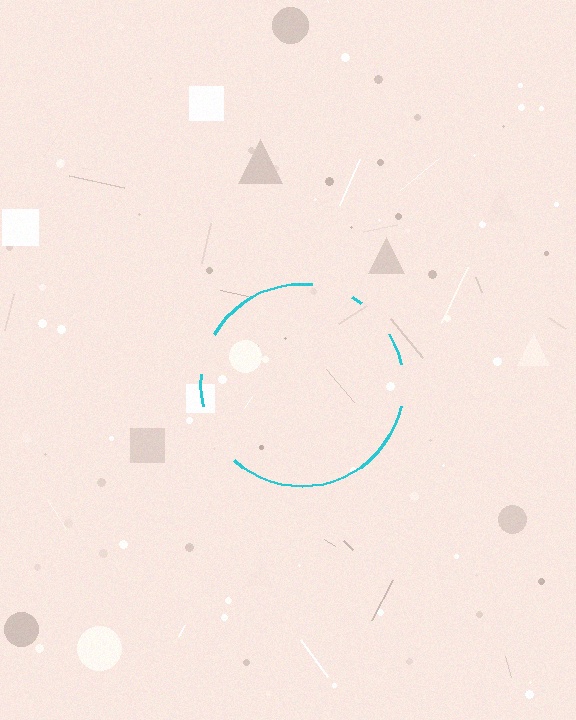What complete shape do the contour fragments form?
The contour fragments form a circle.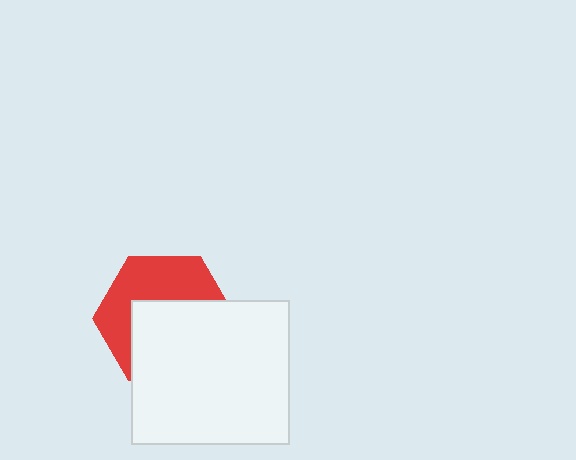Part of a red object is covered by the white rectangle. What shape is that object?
It is a hexagon.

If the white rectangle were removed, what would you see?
You would see the complete red hexagon.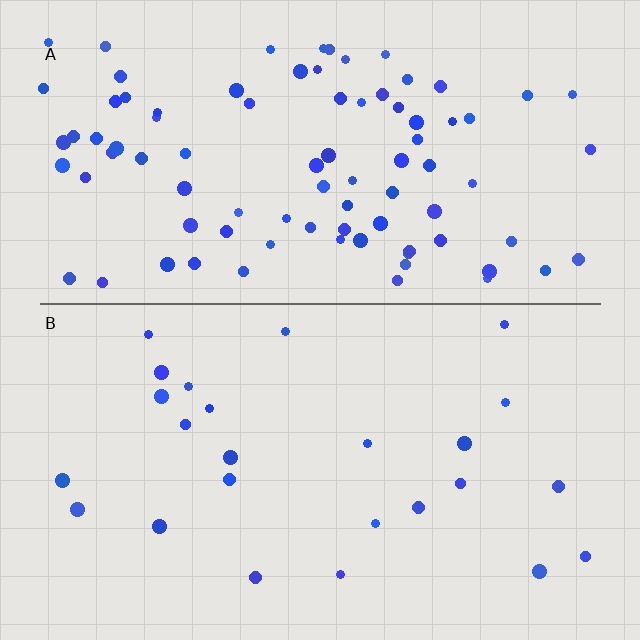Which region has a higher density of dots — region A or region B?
A (the top).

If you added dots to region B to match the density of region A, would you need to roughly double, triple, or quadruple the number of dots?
Approximately quadruple.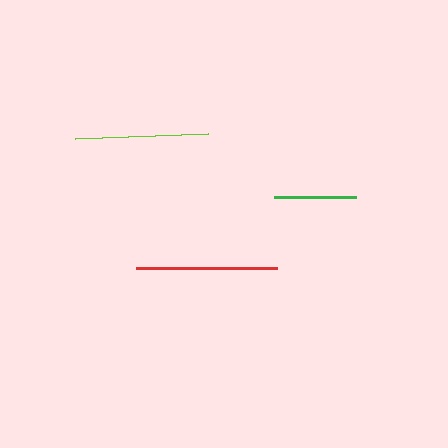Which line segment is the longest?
The red line is the longest at approximately 141 pixels.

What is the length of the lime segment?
The lime segment is approximately 133 pixels long.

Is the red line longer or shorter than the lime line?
The red line is longer than the lime line.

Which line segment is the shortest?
The green line is the shortest at approximately 82 pixels.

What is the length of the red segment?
The red segment is approximately 141 pixels long.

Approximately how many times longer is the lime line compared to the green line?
The lime line is approximately 1.6 times the length of the green line.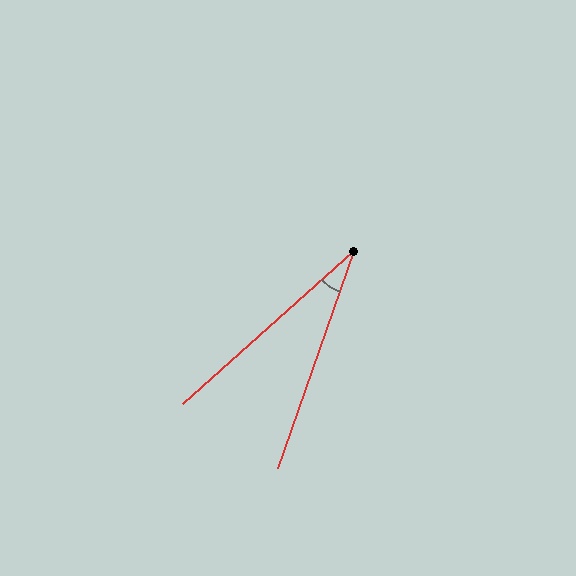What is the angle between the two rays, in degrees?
Approximately 29 degrees.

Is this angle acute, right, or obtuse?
It is acute.